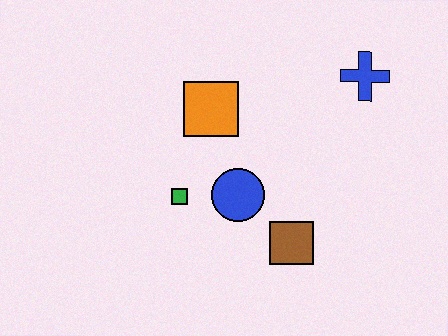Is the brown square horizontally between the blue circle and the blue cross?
Yes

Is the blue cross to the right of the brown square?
Yes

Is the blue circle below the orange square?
Yes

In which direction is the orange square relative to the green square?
The orange square is above the green square.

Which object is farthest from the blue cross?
The green square is farthest from the blue cross.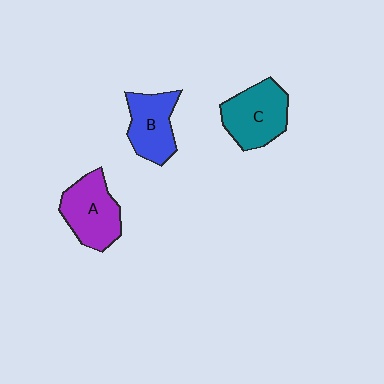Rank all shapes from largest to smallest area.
From largest to smallest: C (teal), A (purple), B (blue).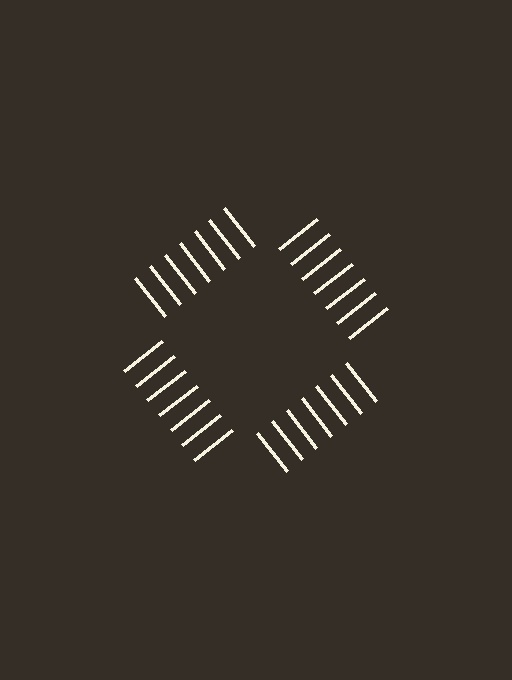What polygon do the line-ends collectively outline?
An illusory square — the line segments terminate on its edges but no continuous stroke is drawn.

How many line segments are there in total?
28 — 7 along each of the 4 edges.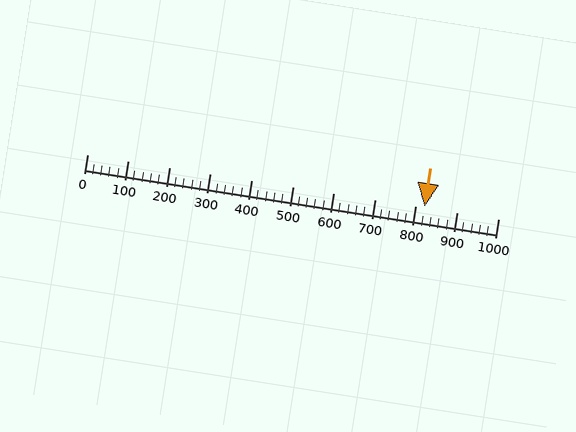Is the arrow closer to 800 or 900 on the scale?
The arrow is closer to 800.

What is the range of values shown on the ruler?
The ruler shows values from 0 to 1000.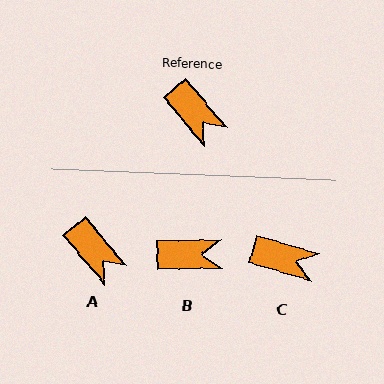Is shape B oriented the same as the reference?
No, it is off by about 50 degrees.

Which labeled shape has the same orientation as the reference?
A.